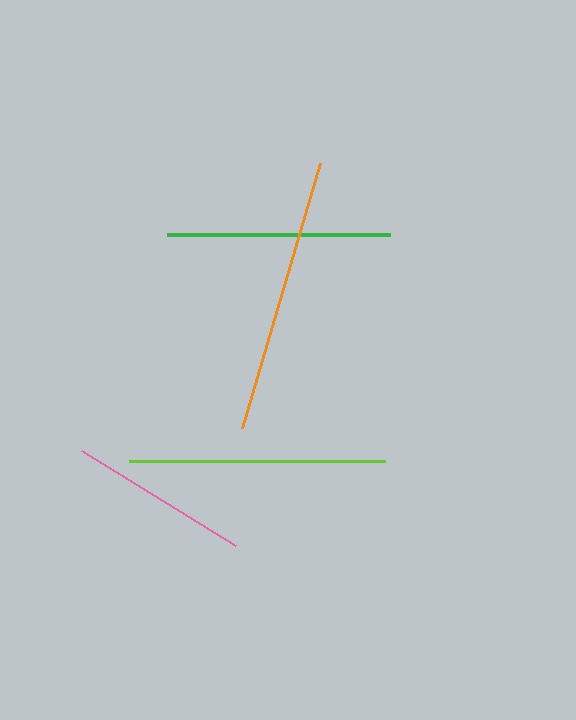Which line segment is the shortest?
The pink line is the shortest at approximately 181 pixels.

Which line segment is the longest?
The orange line is the longest at approximately 277 pixels.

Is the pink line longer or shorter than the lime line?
The lime line is longer than the pink line.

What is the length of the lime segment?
The lime segment is approximately 256 pixels long.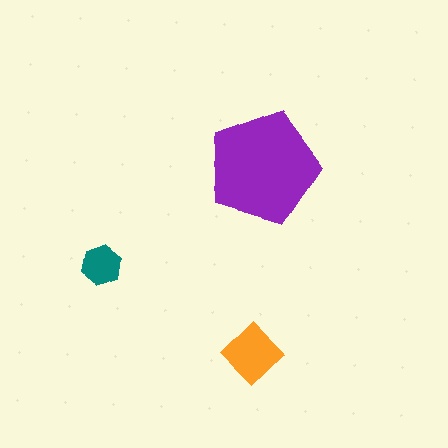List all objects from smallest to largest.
The teal hexagon, the orange diamond, the purple pentagon.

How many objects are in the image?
There are 3 objects in the image.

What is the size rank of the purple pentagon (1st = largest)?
1st.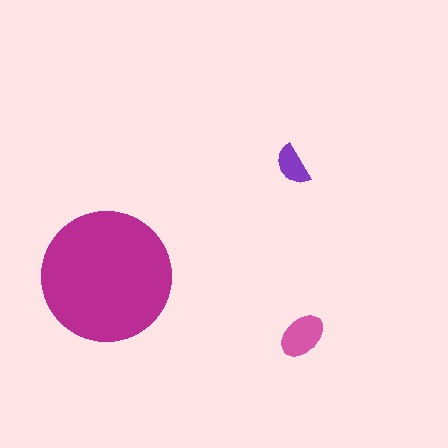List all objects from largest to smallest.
The magenta circle, the pink ellipse, the purple semicircle.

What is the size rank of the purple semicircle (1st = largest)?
3rd.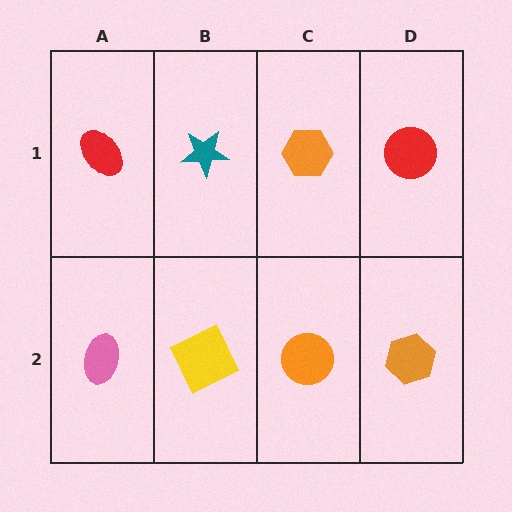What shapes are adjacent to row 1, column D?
An orange hexagon (row 2, column D), an orange hexagon (row 1, column C).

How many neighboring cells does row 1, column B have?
3.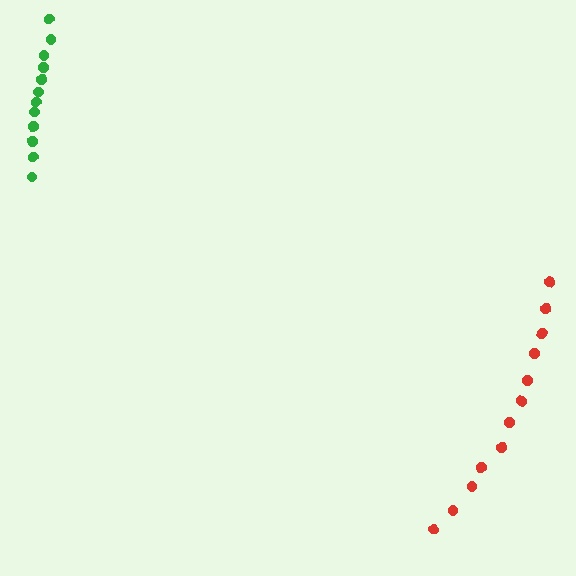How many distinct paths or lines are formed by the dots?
There are 2 distinct paths.